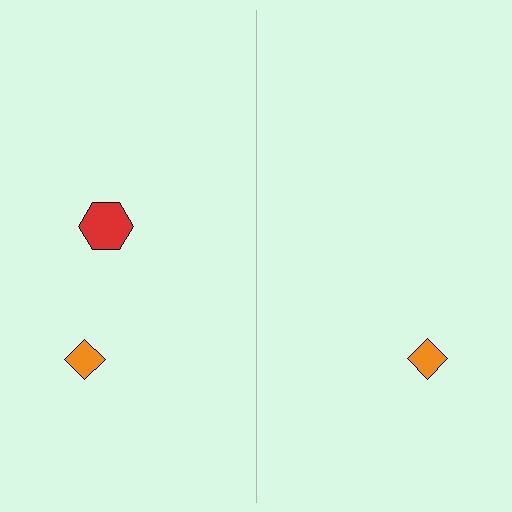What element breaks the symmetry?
A red hexagon is missing from the right side.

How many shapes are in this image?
There are 3 shapes in this image.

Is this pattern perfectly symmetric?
No, the pattern is not perfectly symmetric. A red hexagon is missing from the right side.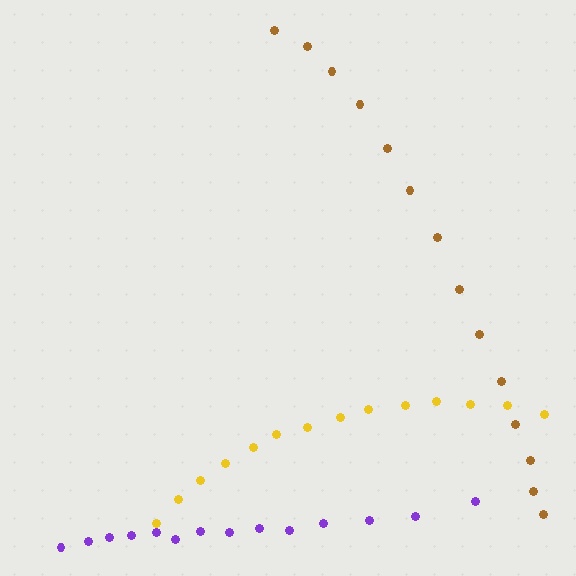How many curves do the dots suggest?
There are 3 distinct paths.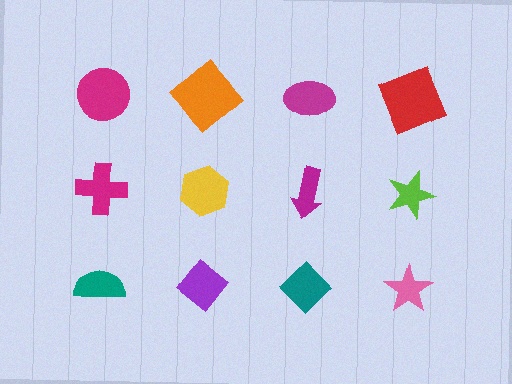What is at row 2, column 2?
A yellow hexagon.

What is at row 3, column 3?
A teal diamond.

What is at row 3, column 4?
A pink star.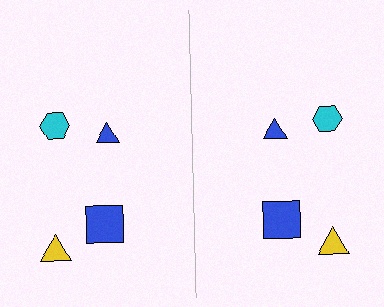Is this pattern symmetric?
Yes, this pattern has bilateral (reflection) symmetry.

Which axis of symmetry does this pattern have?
The pattern has a vertical axis of symmetry running through the center of the image.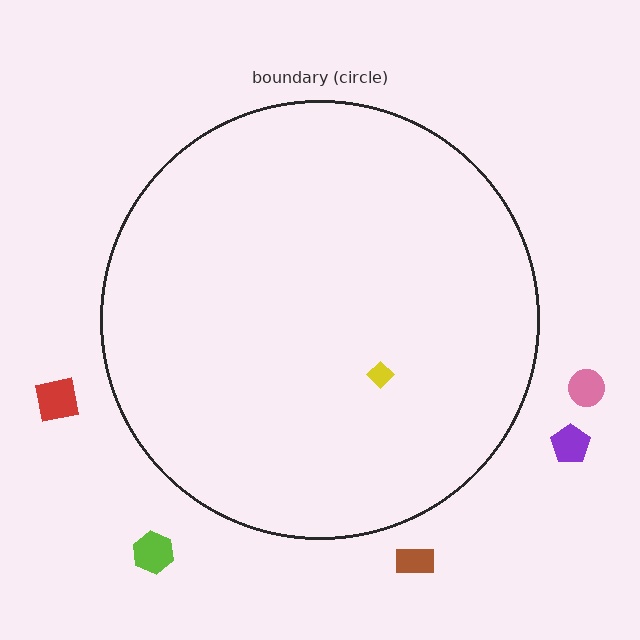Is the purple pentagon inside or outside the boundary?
Outside.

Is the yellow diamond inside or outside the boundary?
Inside.